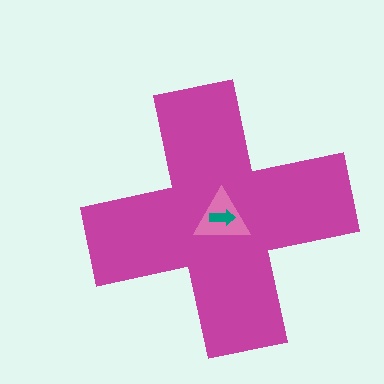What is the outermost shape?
The magenta cross.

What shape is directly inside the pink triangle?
The teal arrow.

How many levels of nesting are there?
3.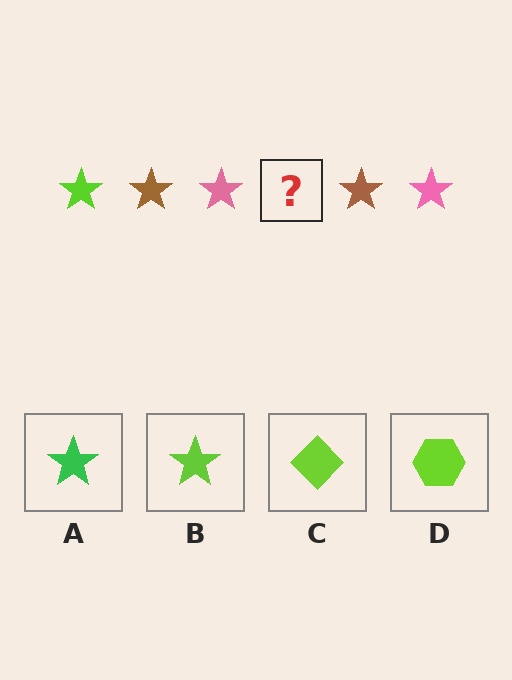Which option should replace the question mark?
Option B.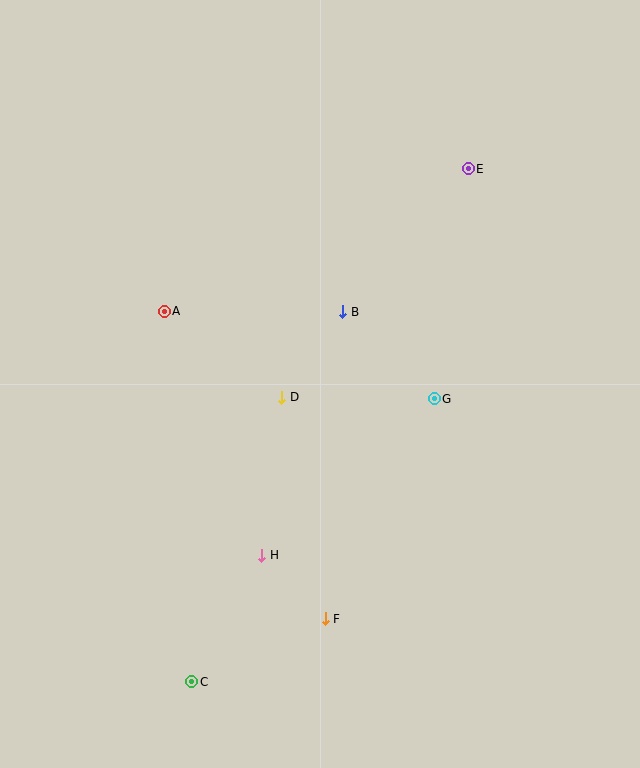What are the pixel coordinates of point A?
Point A is at (164, 311).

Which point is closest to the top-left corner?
Point A is closest to the top-left corner.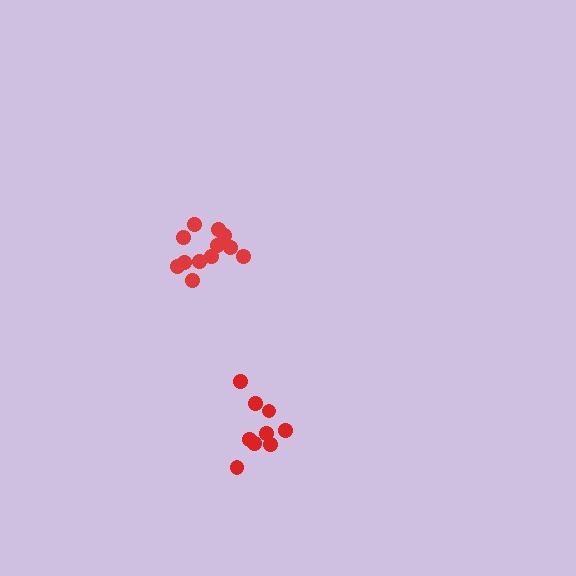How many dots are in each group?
Group 1: 12 dots, Group 2: 9 dots (21 total).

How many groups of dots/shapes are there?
There are 2 groups.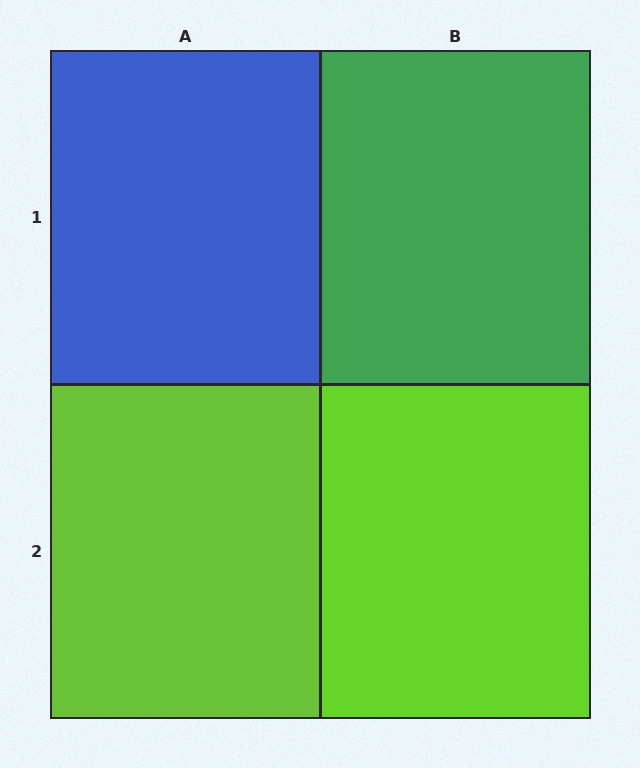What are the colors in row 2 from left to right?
Lime, lime.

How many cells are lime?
2 cells are lime.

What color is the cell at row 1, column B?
Green.